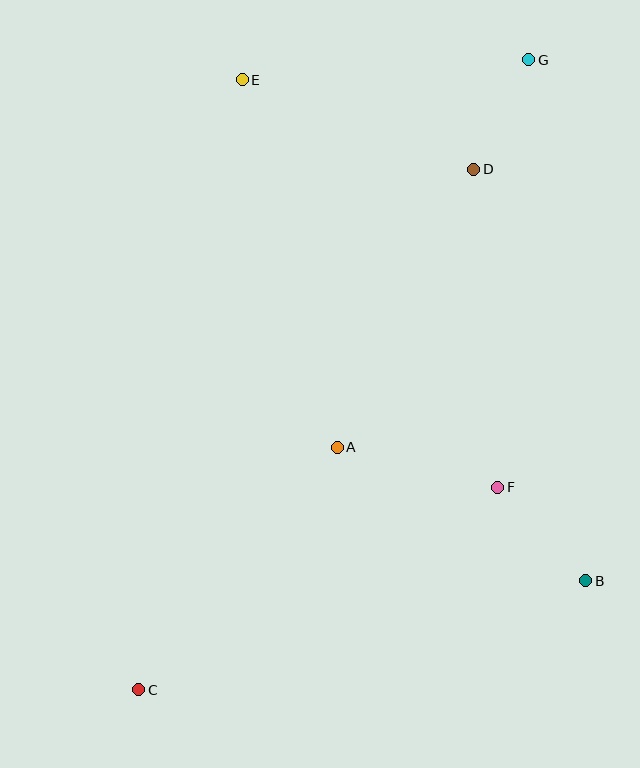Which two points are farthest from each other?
Points C and G are farthest from each other.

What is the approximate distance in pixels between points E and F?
The distance between E and F is approximately 481 pixels.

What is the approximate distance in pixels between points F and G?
The distance between F and G is approximately 429 pixels.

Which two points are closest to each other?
Points D and G are closest to each other.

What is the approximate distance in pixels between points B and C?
The distance between B and C is approximately 460 pixels.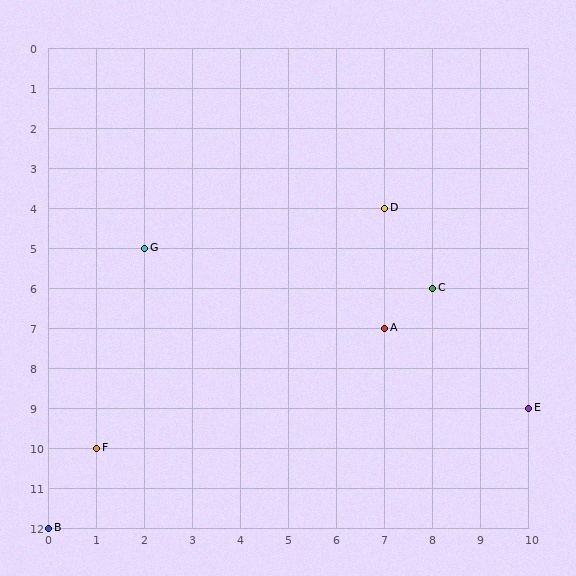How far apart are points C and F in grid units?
Points C and F are 7 columns and 4 rows apart (about 8.1 grid units diagonally).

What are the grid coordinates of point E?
Point E is at grid coordinates (10, 9).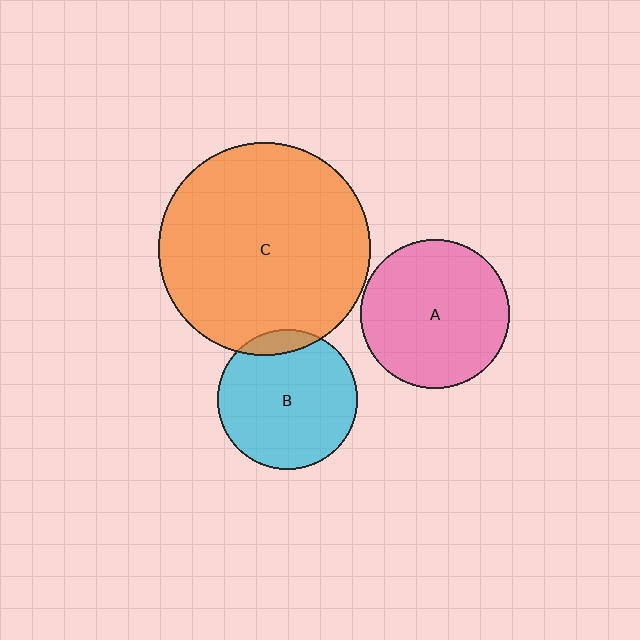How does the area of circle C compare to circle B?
Approximately 2.3 times.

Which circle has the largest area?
Circle C (orange).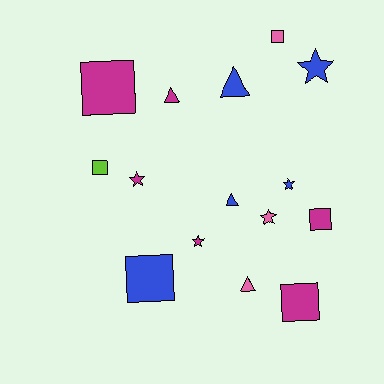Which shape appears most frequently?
Square, with 6 objects.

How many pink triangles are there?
There is 1 pink triangle.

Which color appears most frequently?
Magenta, with 6 objects.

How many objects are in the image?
There are 15 objects.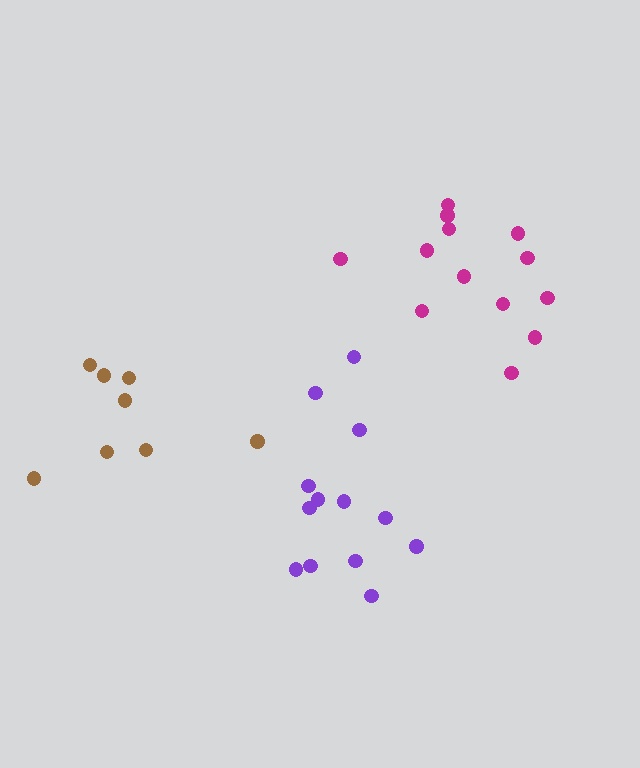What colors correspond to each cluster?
The clusters are colored: brown, magenta, purple.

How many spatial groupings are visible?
There are 3 spatial groupings.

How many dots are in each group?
Group 1: 8 dots, Group 2: 13 dots, Group 3: 13 dots (34 total).